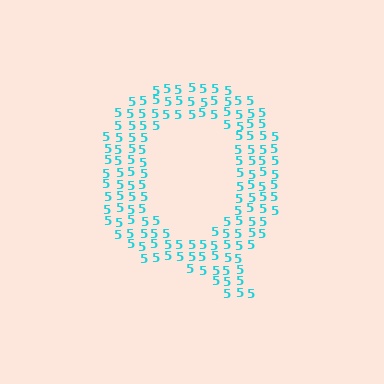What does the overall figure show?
The overall figure shows the letter Q.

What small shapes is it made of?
It is made of small digit 5's.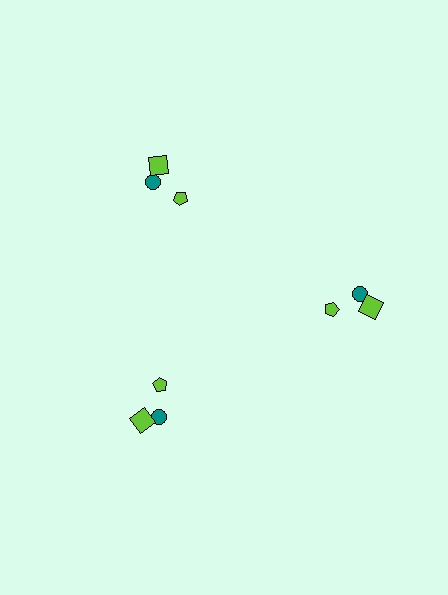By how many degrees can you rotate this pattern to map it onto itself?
The pattern maps onto itself every 120 degrees of rotation.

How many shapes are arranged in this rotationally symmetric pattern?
There are 9 shapes, arranged in 3 groups of 3.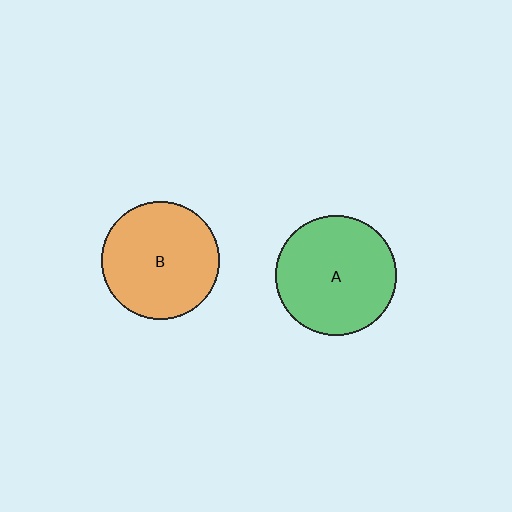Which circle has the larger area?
Circle A (green).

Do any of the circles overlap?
No, none of the circles overlap.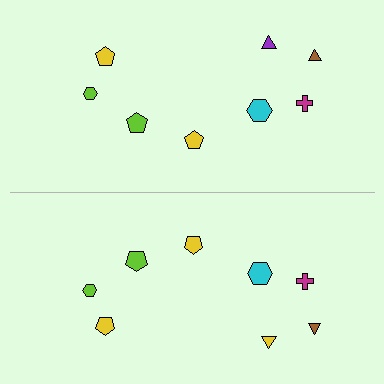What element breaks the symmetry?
The yellow triangle on the bottom side breaks the symmetry — its mirror counterpart is purple.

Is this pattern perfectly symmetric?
No, the pattern is not perfectly symmetric. The yellow triangle on the bottom side breaks the symmetry — its mirror counterpart is purple.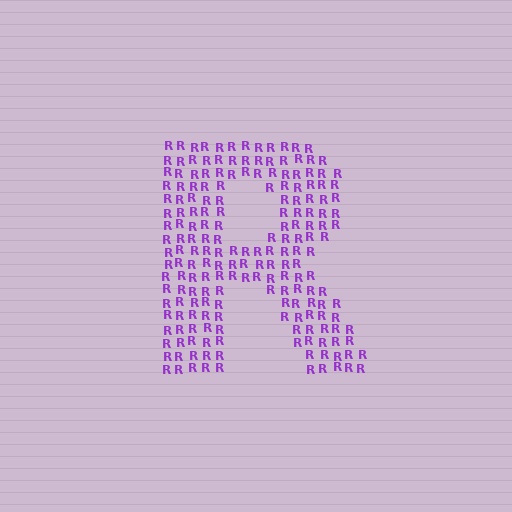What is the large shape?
The large shape is the letter R.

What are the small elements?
The small elements are letter R's.